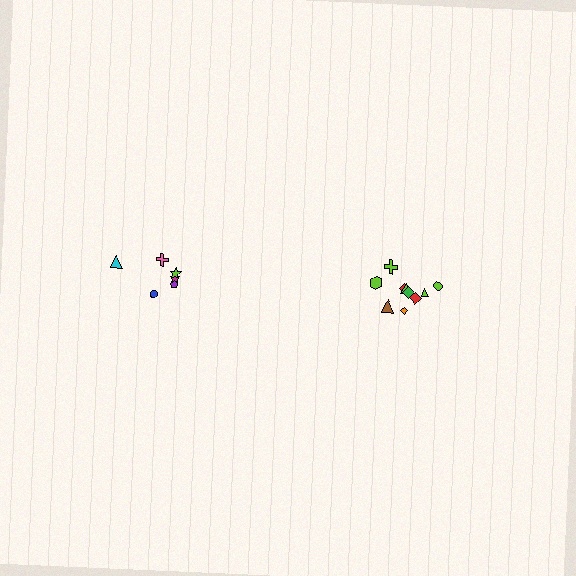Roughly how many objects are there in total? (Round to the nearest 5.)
Roughly 15 objects in total.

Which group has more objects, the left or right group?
The right group.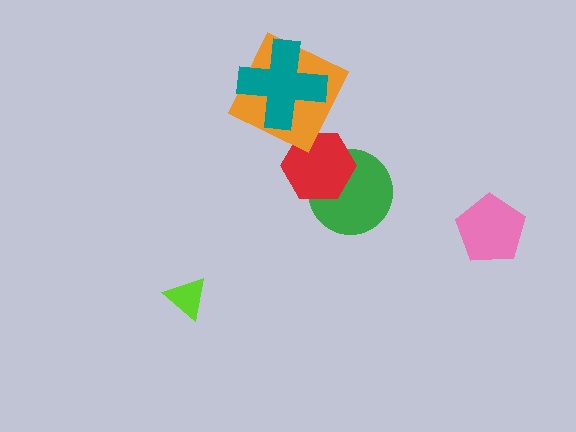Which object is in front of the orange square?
The teal cross is in front of the orange square.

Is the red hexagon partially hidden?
No, no other shape covers it.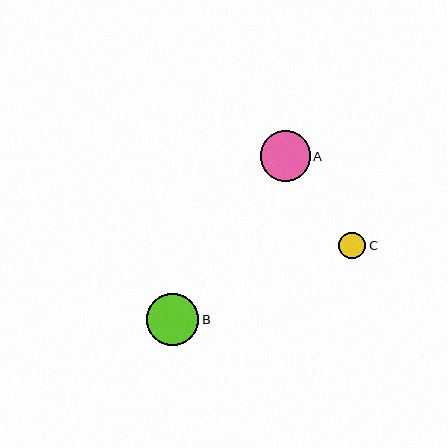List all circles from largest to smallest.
From largest to smallest: B, A, C.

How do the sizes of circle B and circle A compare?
Circle B and circle A are approximately the same size.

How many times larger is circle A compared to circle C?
Circle A is approximately 1.9 times the size of circle C.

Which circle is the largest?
Circle B is the largest with a size of approximately 52 pixels.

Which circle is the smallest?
Circle C is the smallest with a size of approximately 27 pixels.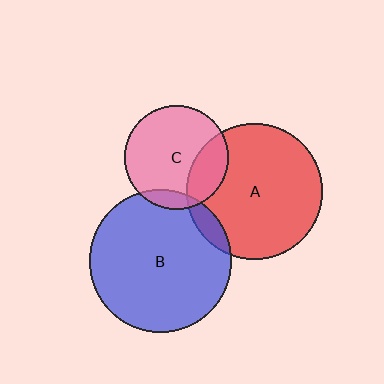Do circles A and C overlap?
Yes.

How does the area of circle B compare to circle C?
Approximately 1.9 times.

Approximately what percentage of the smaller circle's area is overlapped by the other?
Approximately 25%.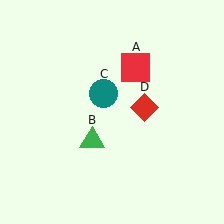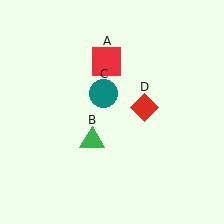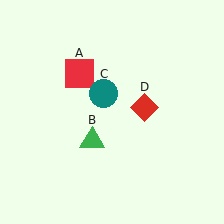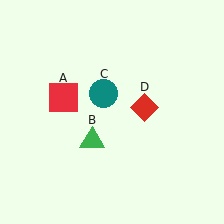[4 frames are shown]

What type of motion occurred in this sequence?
The red square (object A) rotated counterclockwise around the center of the scene.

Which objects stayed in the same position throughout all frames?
Green triangle (object B) and teal circle (object C) and red diamond (object D) remained stationary.